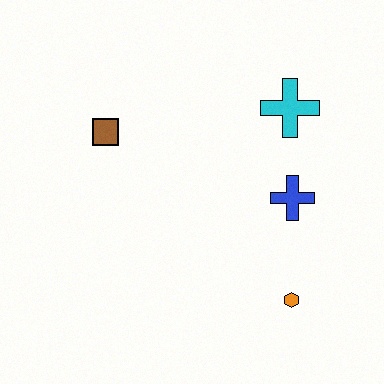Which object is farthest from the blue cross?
The brown square is farthest from the blue cross.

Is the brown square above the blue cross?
Yes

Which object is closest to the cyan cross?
The blue cross is closest to the cyan cross.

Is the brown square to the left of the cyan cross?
Yes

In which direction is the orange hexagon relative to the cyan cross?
The orange hexagon is below the cyan cross.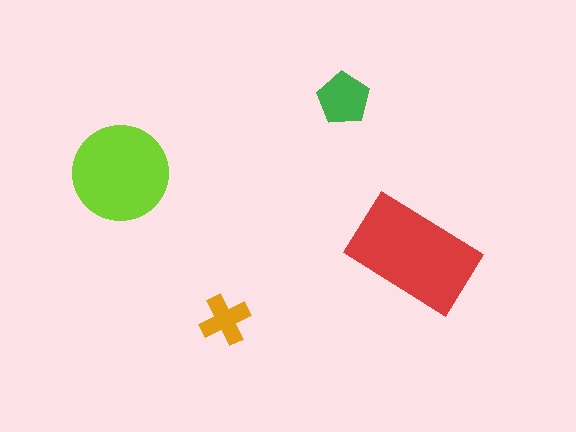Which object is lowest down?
The orange cross is bottommost.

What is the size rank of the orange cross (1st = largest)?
4th.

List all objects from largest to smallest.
The red rectangle, the lime circle, the green pentagon, the orange cross.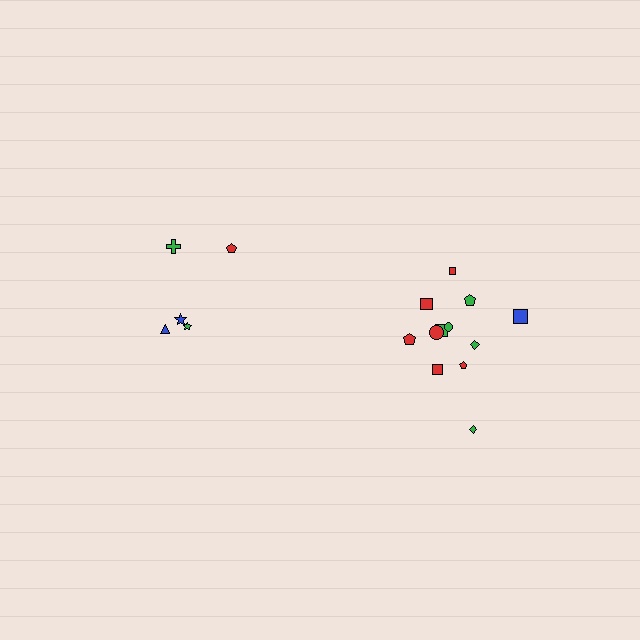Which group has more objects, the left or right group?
The right group.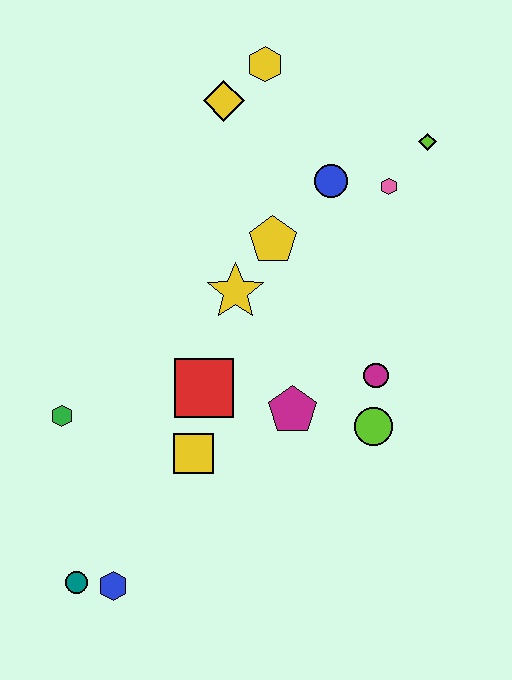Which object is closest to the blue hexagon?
The teal circle is closest to the blue hexagon.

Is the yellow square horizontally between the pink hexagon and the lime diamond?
No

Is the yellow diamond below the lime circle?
No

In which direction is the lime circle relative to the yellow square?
The lime circle is to the right of the yellow square.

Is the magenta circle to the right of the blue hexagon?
Yes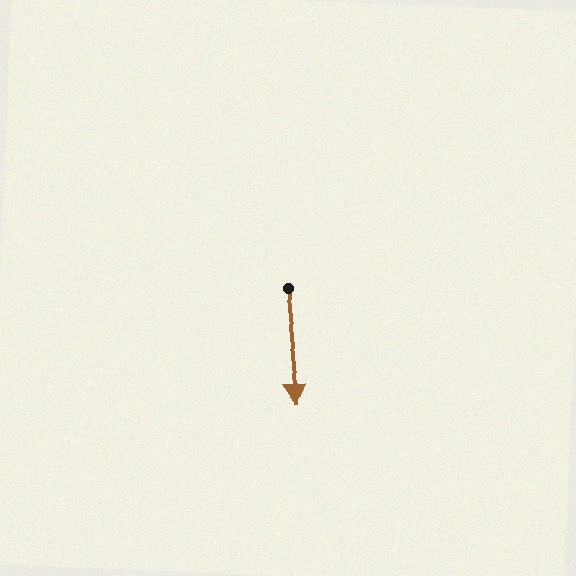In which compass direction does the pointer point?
South.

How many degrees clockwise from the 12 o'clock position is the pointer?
Approximately 174 degrees.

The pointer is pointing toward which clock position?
Roughly 6 o'clock.